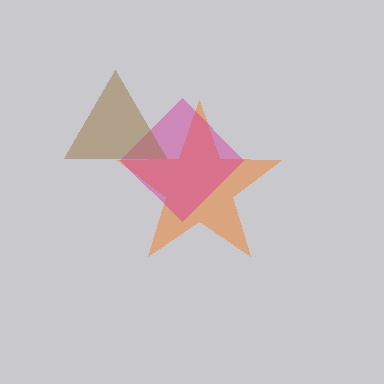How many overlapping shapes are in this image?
There are 3 overlapping shapes in the image.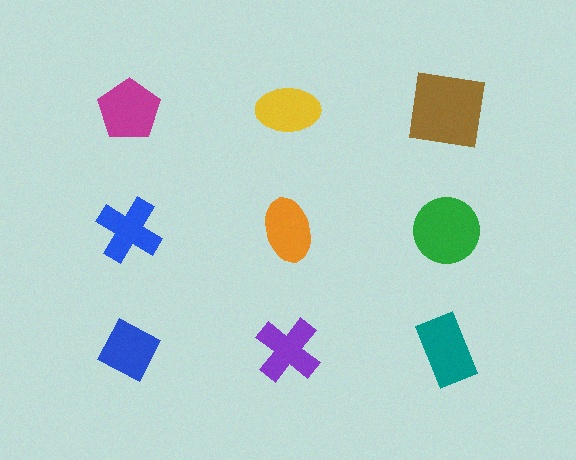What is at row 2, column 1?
A blue cross.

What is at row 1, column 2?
A yellow ellipse.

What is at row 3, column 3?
A teal rectangle.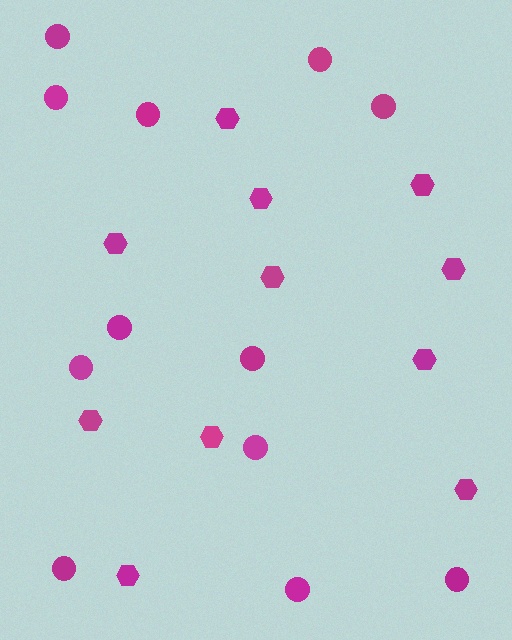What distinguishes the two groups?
There are 2 groups: one group of hexagons (11) and one group of circles (12).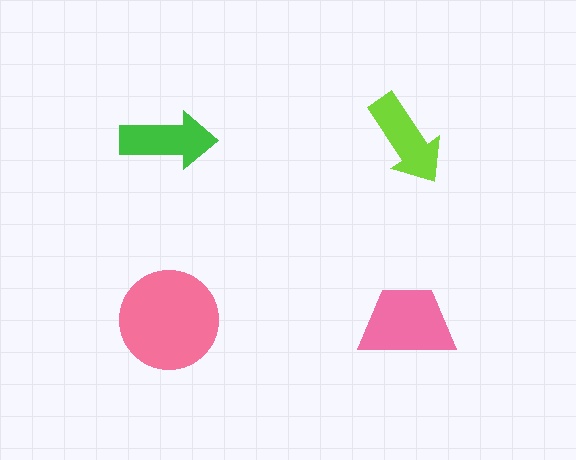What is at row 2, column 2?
A pink trapezoid.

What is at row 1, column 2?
A lime arrow.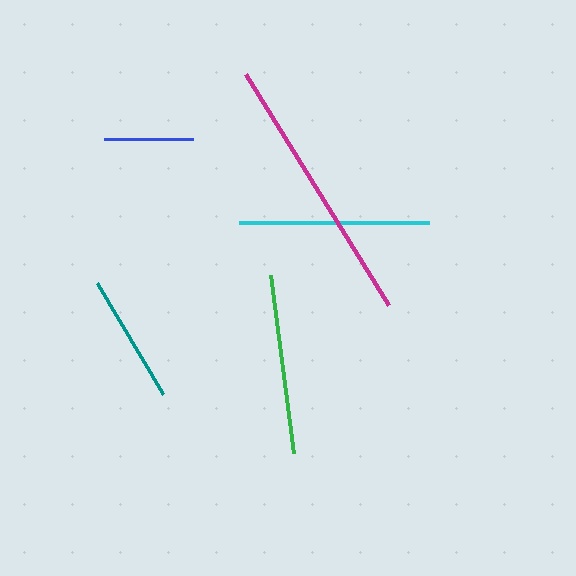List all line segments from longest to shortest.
From longest to shortest: magenta, cyan, green, teal, blue.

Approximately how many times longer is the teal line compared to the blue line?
The teal line is approximately 1.4 times the length of the blue line.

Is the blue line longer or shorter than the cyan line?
The cyan line is longer than the blue line.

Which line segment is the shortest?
The blue line is the shortest at approximately 90 pixels.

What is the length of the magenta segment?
The magenta segment is approximately 272 pixels long.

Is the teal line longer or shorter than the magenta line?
The magenta line is longer than the teal line.